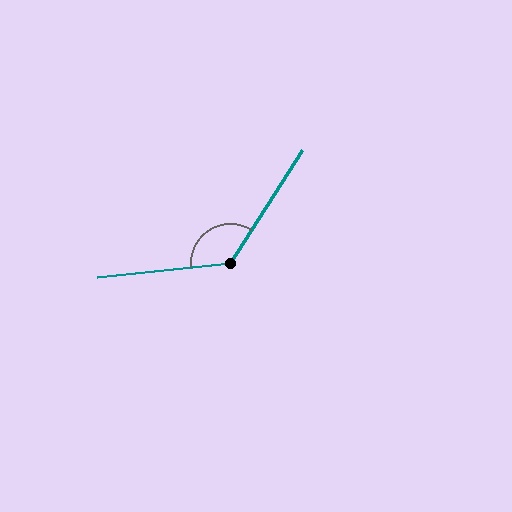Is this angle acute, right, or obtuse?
It is obtuse.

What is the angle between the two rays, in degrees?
Approximately 128 degrees.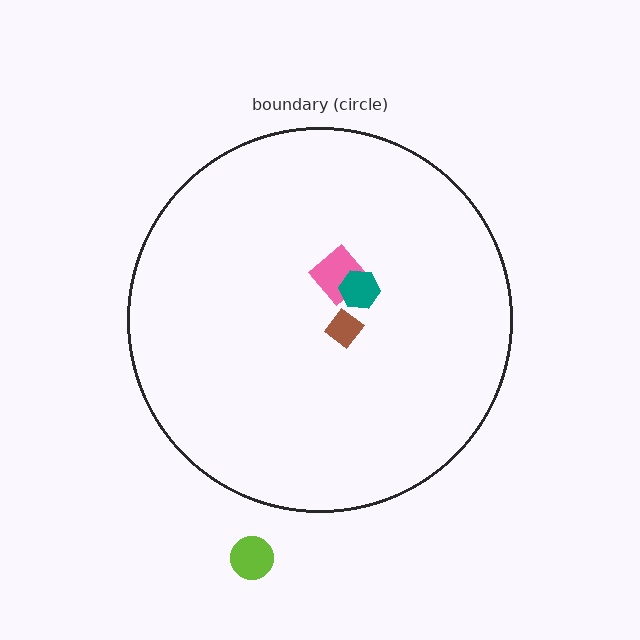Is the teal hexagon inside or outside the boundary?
Inside.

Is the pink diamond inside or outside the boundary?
Inside.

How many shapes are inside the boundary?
3 inside, 1 outside.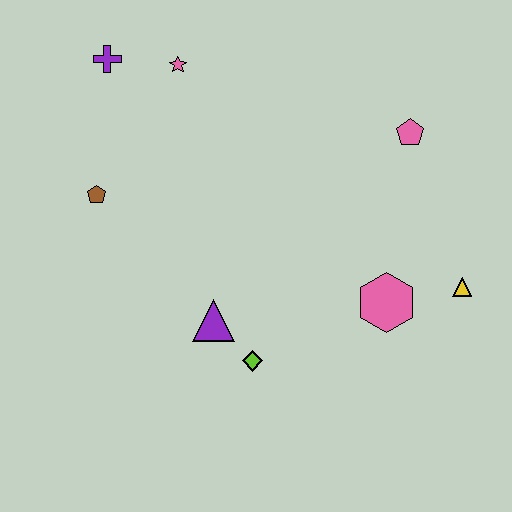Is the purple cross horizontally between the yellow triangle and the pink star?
No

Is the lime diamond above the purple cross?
No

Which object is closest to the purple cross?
The pink star is closest to the purple cross.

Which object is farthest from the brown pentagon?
The yellow triangle is farthest from the brown pentagon.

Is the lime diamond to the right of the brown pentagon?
Yes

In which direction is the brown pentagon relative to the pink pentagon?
The brown pentagon is to the left of the pink pentagon.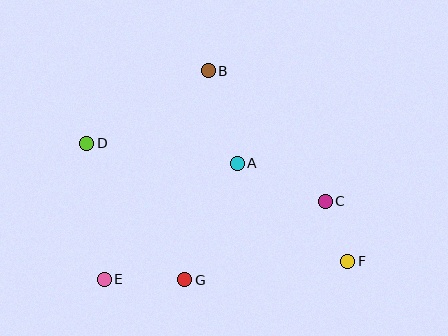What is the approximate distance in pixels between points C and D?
The distance between C and D is approximately 245 pixels.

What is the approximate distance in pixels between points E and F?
The distance between E and F is approximately 244 pixels.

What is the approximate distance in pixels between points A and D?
The distance between A and D is approximately 152 pixels.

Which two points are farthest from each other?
Points D and F are farthest from each other.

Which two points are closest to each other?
Points C and F are closest to each other.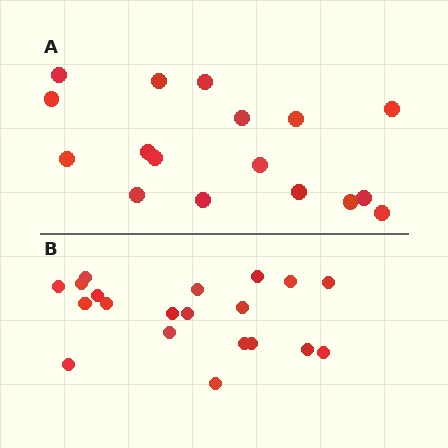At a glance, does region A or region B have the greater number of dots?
Region B (the bottom region) has more dots.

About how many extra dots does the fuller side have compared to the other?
Region B has just a few more — roughly 2 or 3 more dots than region A.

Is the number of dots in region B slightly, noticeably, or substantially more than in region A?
Region B has only slightly more — the two regions are fairly close. The ratio is roughly 1.2 to 1.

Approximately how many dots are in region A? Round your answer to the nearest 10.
About 20 dots. (The exact count is 17, which rounds to 20.)